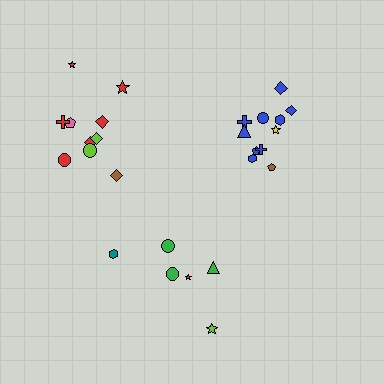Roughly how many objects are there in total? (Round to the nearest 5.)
Roughly 30 objects in total.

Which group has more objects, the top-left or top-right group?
The top-right group.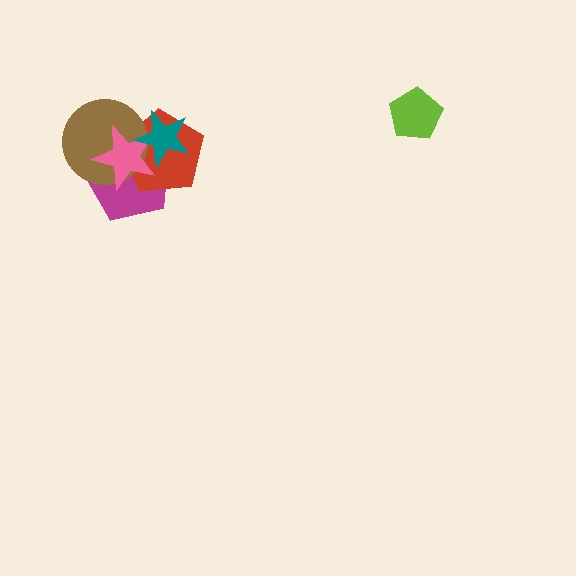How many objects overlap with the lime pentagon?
0 objects overlap with the lime pentagon.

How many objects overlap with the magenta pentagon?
4 objects overlap with the magenta pentagon.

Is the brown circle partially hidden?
Yes, it is partially covered by another shape.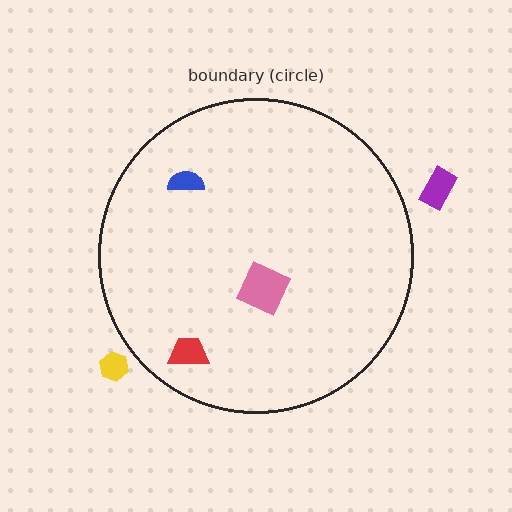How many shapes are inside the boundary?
3 inside, 2 outside.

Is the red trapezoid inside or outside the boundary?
Inside.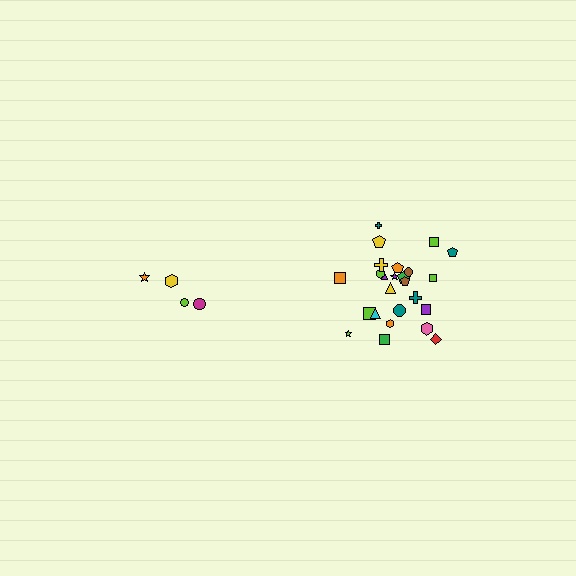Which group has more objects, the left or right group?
The right group.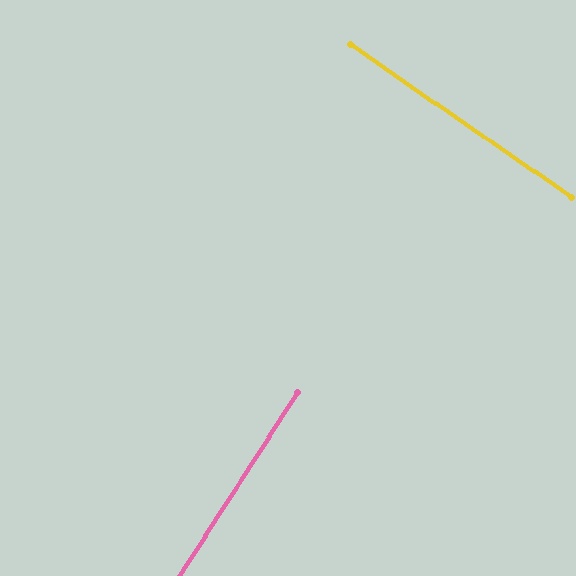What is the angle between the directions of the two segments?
Approximately 88 degrees.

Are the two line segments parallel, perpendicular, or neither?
Perpendicular — they meet at approximately 88°.